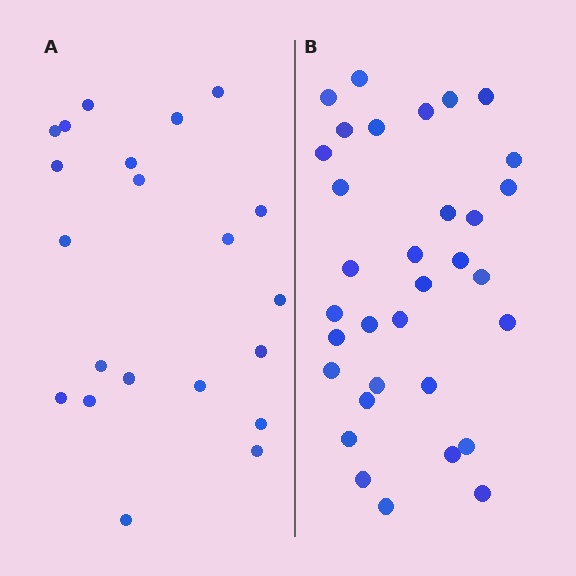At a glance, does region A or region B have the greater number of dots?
Region B (the right region) has more dots.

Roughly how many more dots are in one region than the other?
Region B has roughly 12 or so more dots than region A.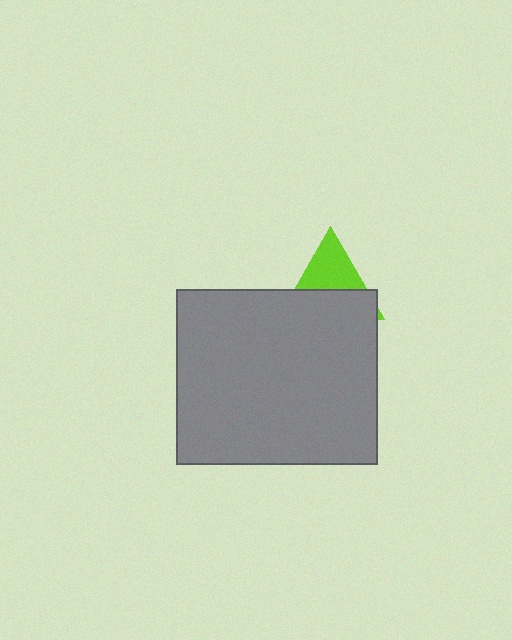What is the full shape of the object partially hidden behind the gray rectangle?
The partially hidden object is a lime triangle.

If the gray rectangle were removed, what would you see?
You would see the complete lime triangle.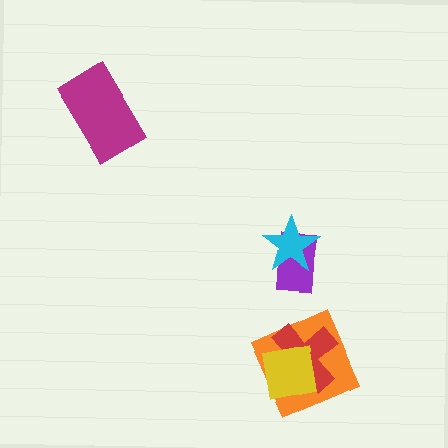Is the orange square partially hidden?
Yes, it is partially covered by another shape.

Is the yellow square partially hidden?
No, no other shape covers it.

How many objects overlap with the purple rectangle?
1 object overlaps with the purple rectangle.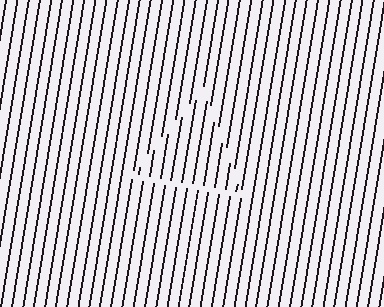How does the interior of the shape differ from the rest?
The interior of the shape contains the same grating, shifted by half a period — the contour is defined by the phase discontinuity where line-ends from the inner and outer gratings abut.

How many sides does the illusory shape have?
3 sides — the line-ends trace a triangle.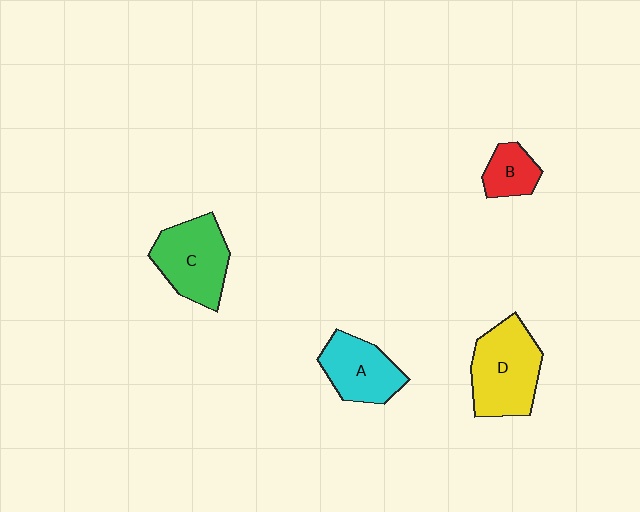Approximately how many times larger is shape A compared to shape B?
Approximately 1.7 times.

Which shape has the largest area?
Shape D (yellow).